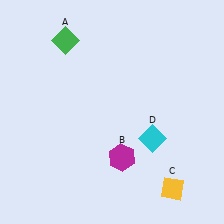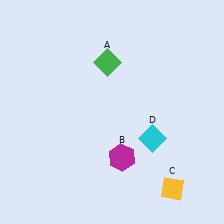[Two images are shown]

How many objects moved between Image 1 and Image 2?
1 object moved between the two images.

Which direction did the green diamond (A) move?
The green diamond (A) moved right.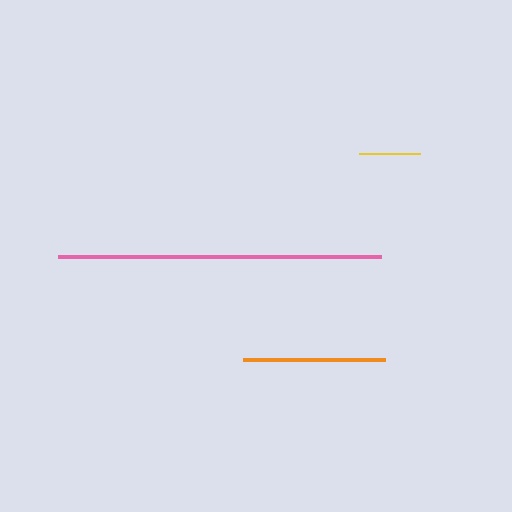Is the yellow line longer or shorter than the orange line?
The orange line is longer than the yellow line.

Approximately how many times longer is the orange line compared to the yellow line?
The orange line is approximately 2.3 times the length of the yellow line.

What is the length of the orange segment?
The orange segment is approximately 143 pixels long.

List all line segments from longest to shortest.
From longest to shortest: pink, orange, yellow.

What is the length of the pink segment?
The pink segment is approximately 323 pixels long.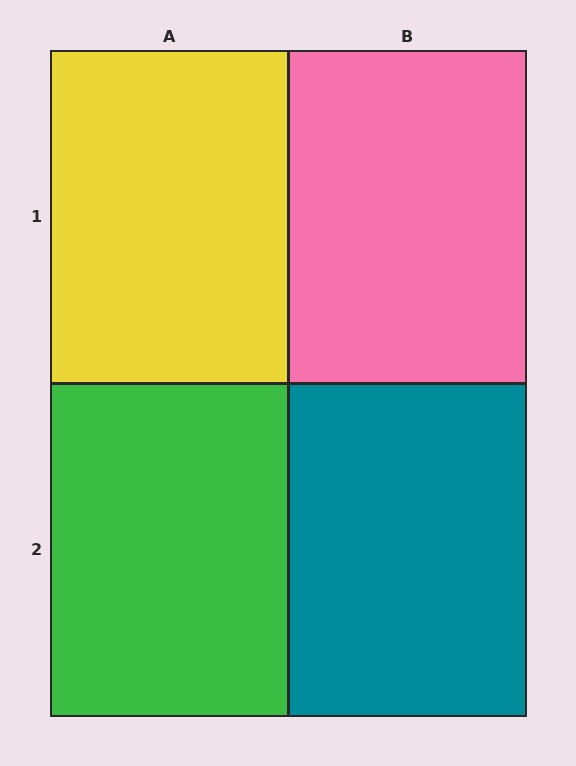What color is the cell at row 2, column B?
Teal.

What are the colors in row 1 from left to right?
Yellow, pink.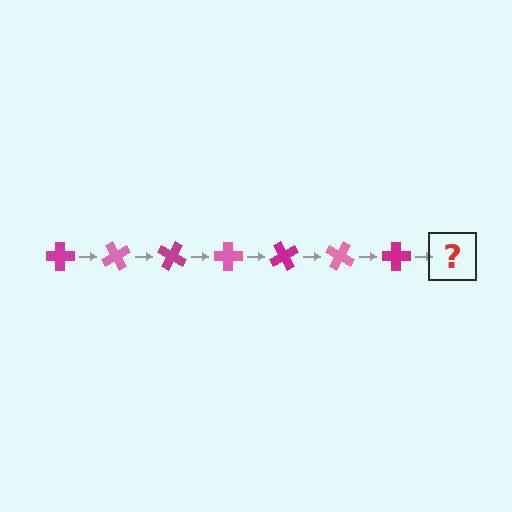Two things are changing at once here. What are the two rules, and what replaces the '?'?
The two rules are that it rotates 60 degrees each step and the color cycles through magenta and pink. The '?' should be a pink cross, rotated 420 degrees from the start.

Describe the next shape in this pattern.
It should be a pink cross, rotated 420 degrees from the start.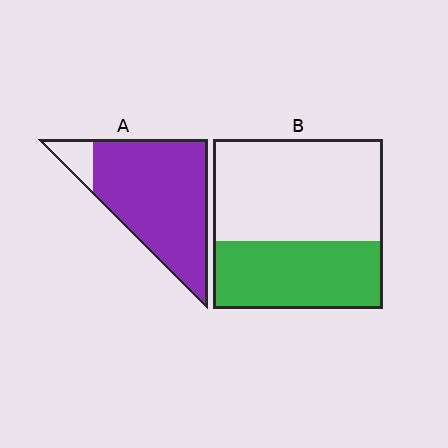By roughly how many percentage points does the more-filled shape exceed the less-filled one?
By roughly 50 percentage points (A over B).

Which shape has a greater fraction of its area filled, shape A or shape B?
Shape A.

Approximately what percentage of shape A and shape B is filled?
A is approximately 90% and B is approximately 40%.